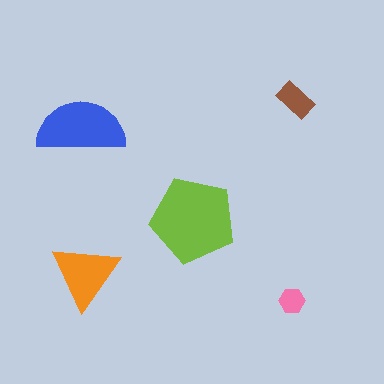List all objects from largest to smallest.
The lime pentagon, the blue semicircle, the orange triangle, the brown rectangle, the pink hexagon.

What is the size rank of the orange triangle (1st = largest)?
3rd.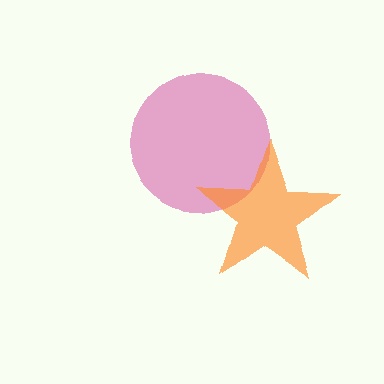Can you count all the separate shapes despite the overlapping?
Yes, there are 2 separate shapes.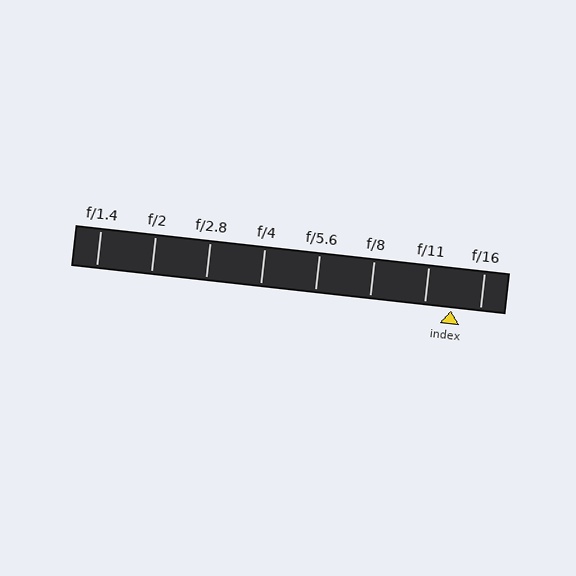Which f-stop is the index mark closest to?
The index mark is closest to f/11.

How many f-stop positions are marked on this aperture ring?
There are 8 f-stop positions marked.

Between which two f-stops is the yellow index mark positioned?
The index mark is between f/11 and f/16.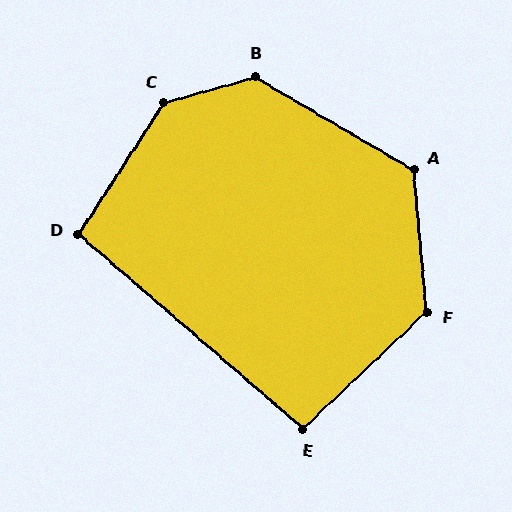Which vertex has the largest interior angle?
C, at approximately 139 degrees.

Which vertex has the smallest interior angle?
E, at approximately 96 degrees.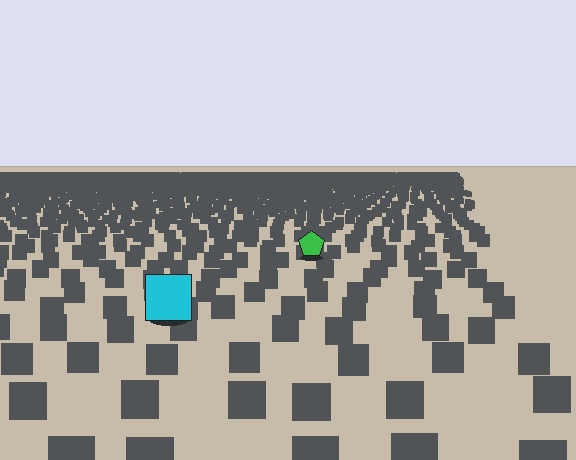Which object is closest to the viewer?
The cyan square is closest. The texture marks near it are larger and more spread out.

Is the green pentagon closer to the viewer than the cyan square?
No. The cyan square is closer — you can tell from the texture gradient: the ground texture is coarser near it.